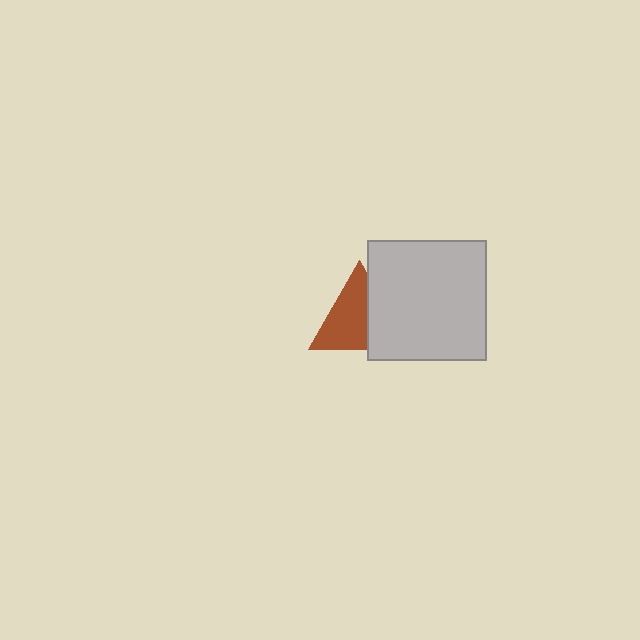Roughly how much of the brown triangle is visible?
About half of it is visible (roughly 64%).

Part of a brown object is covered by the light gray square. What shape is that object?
It is a triangle.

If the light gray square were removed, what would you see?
You would see the complete brown triangle.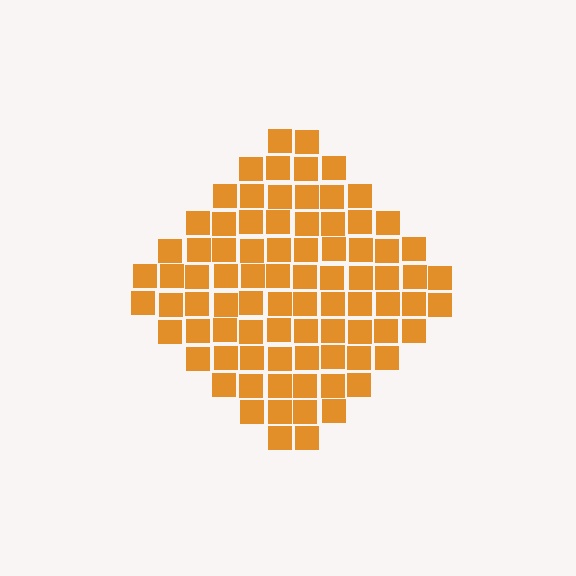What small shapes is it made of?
It is made of small squares.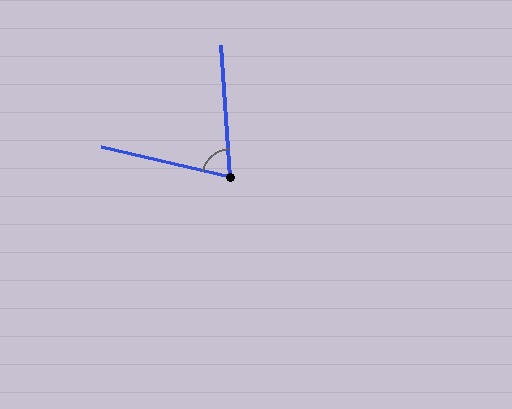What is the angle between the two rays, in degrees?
Approximately 73 degrees.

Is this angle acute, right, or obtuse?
It is acute.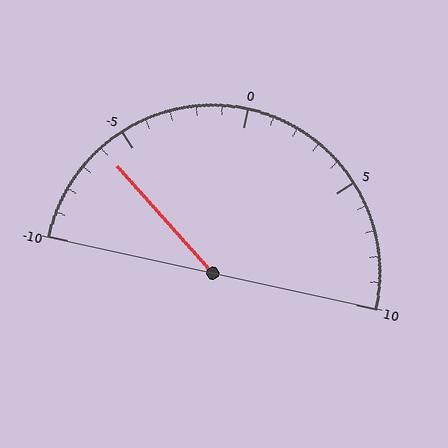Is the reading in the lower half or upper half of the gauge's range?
The reading is in the lower half of the range (-10 to 10).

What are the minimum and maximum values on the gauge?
The gauge ranges from -10 to 10.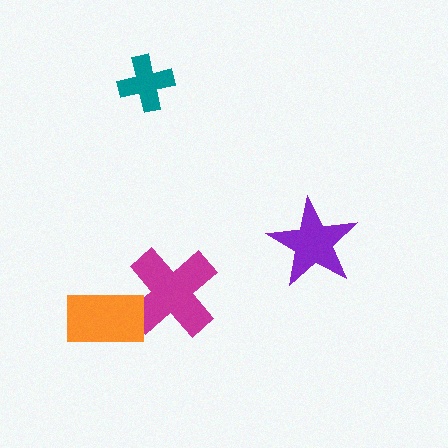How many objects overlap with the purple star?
0 objects overlap with the purple star.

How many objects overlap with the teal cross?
0 objects overlap with the teal cross.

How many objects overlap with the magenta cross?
1 object overlaps with the magenta cross.